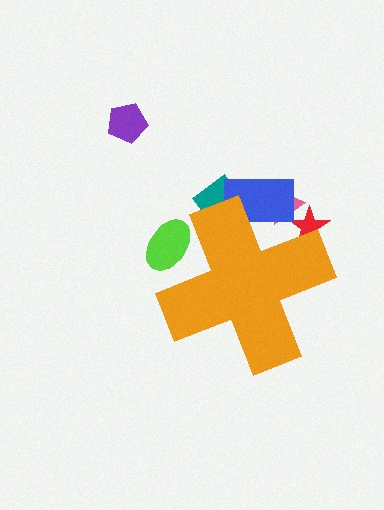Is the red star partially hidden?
Yes, the red star is partially hidden behind the orange cross.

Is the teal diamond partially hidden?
Yes, the teal diamond is partially hidden behind the orange cross.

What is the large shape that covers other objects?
An orange cross.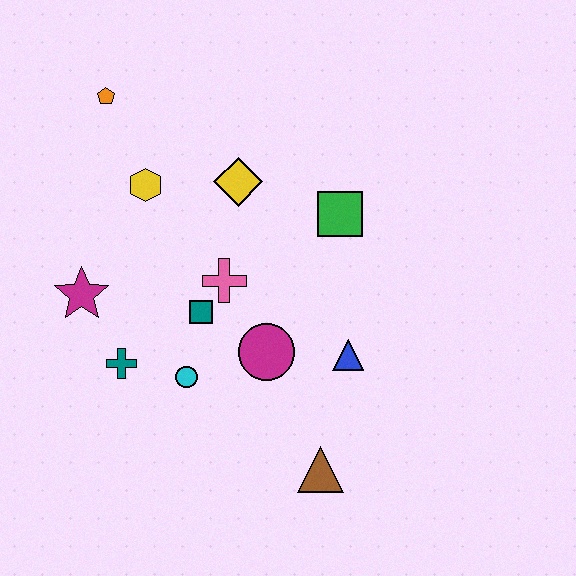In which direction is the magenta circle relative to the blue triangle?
The magenta circle is to the left of the blue triangle.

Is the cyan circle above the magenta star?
No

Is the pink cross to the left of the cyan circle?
No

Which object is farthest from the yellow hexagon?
The brown triangle is farthest from the yellow hexagon.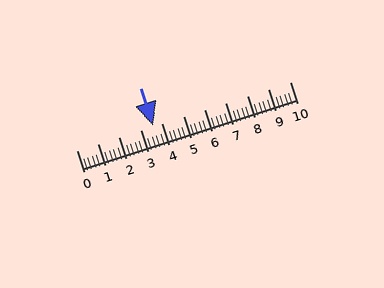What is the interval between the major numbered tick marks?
The major tick marks are spaced 1 units apart.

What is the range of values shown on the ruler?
The ruler shows values from 0 to 10.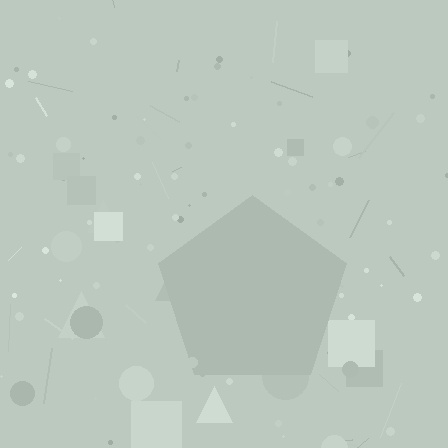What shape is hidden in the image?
A pentagon is hidden in the image.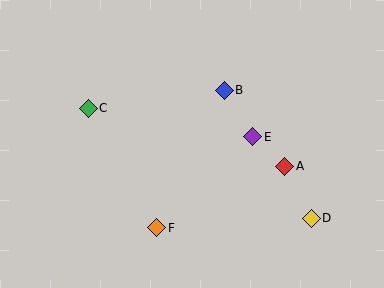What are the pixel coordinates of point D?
Point D is at (311, 218).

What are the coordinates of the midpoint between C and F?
The midpoint between C and F is at (123, 168).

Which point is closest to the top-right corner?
Point B is closest to the top-right corner.